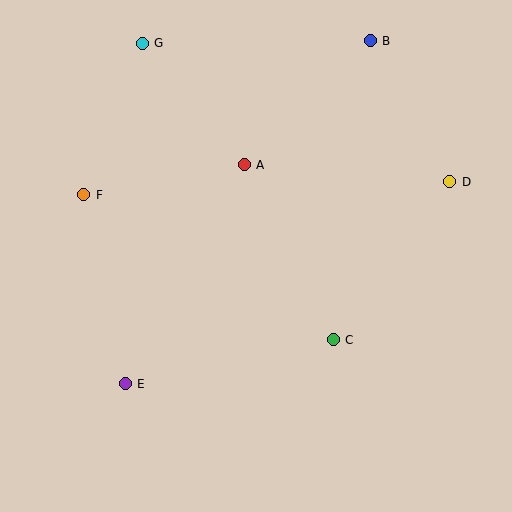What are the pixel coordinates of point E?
Point E is at (125, 384).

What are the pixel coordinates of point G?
Point G is at (142, 43).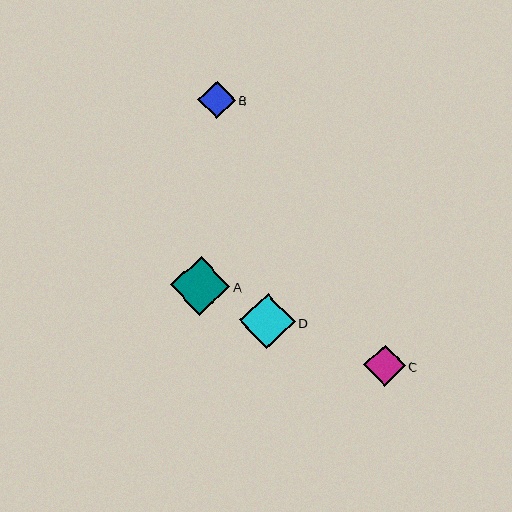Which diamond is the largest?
Diamond A is the largest with a size of approximately 59 pixels.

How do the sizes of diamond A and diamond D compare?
Diamond A and diamond D are approximately the same size.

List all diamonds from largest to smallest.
From largest to smallest: A, D, C, B.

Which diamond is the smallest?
Diamond B is the smallest with a size of approximately 37 pixels.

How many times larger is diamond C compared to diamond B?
Diamond C is approximately 1.1 times the size of diamond B.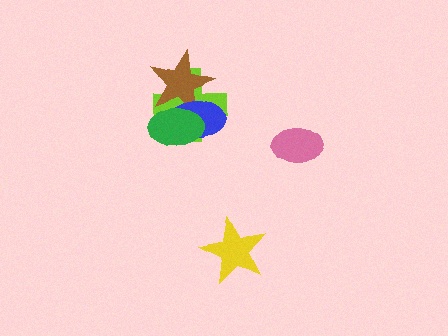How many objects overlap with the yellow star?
0 objects overlap with the yellow star.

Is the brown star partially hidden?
Yes, it is partially covered by another shape.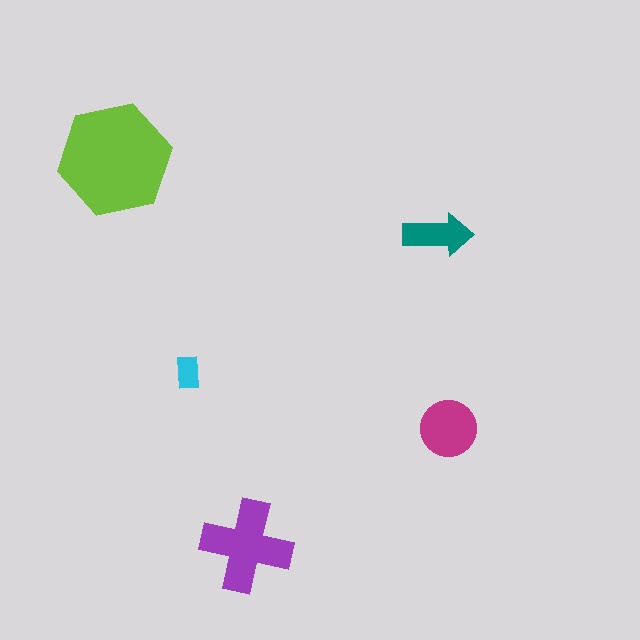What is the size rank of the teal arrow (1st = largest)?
4th.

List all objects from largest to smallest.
The lime hexagon, the purple cross, the magenta circle, the teal arrow, the cyan rectangle.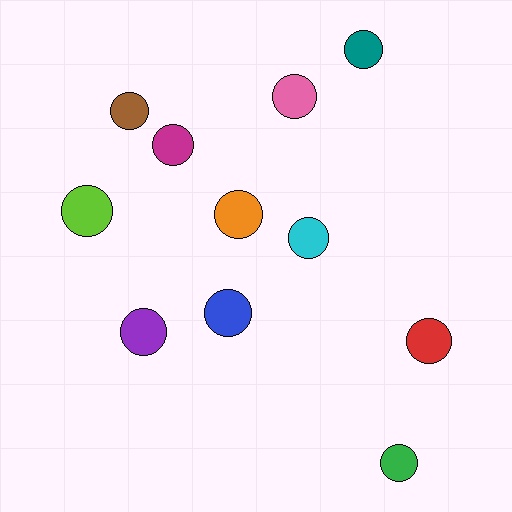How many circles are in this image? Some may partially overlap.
There are 11 circles.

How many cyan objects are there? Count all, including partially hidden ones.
There is 1 cyan object.